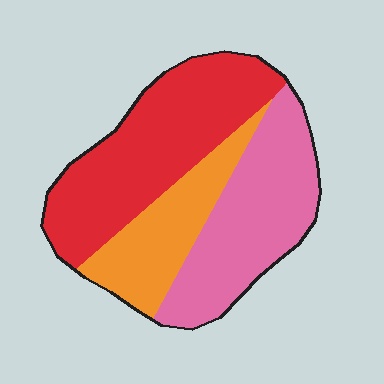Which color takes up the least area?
Orange, at roughly 20%.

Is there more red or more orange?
Red.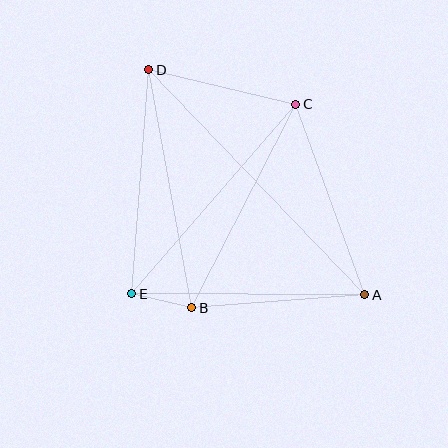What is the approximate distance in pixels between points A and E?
The distance between A and E is approximately 233 pixels.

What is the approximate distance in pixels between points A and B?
The distance between A and B is approximately 174 pixels.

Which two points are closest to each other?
Points B and E are closest to each other.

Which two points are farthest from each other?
Points A and D are farthest from each other.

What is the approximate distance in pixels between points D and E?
The distance between D and E is approximately 224 pixels.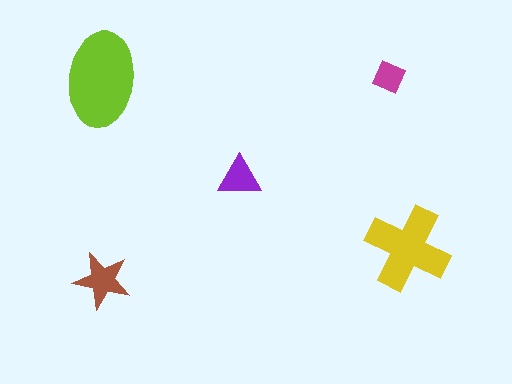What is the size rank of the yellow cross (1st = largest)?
2nd.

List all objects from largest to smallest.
The lime ellipse, the yellow cross, the brown star, the purple triangle, the magenta diamond.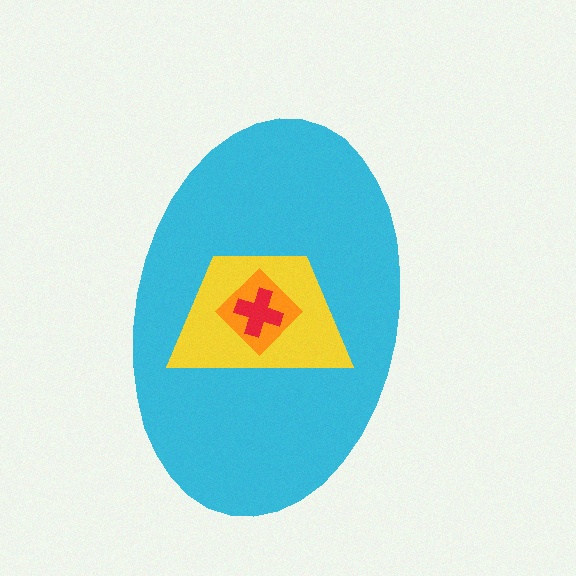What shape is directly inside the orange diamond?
The red cross.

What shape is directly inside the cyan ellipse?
The yellow trapezoid.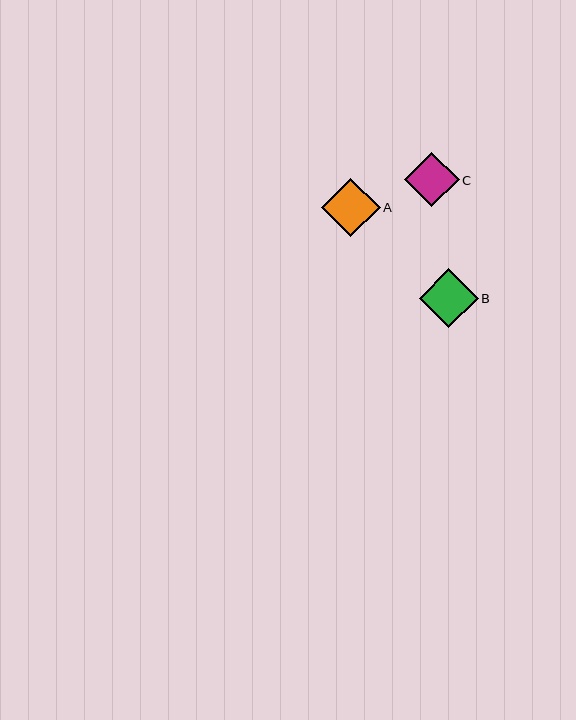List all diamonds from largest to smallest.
From largest to smallest: B, A, C.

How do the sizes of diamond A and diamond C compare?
Diamond A and diamond C are approximately the same size.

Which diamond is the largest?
Diamond B is the largest with a size of approximately 59 pixels.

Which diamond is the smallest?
Diamond C is the smallest with a size of approximately 55 pixels.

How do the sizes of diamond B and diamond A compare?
Diamond B and diamond A are approximately the same size.